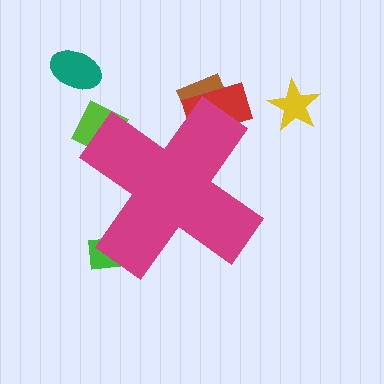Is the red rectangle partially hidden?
Yes, the red rectangle is partially hidden behind the magenta cross.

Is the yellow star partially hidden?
No, the yellow star is fully visible.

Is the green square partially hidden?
Yes, the green square is partially hidden behind the magenta cross.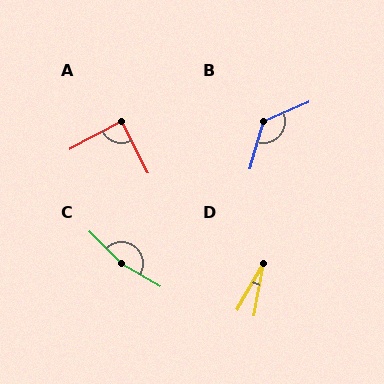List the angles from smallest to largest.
D (19°), A (89°), B (129°), C (166°).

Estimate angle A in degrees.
Approximately 89 degrees.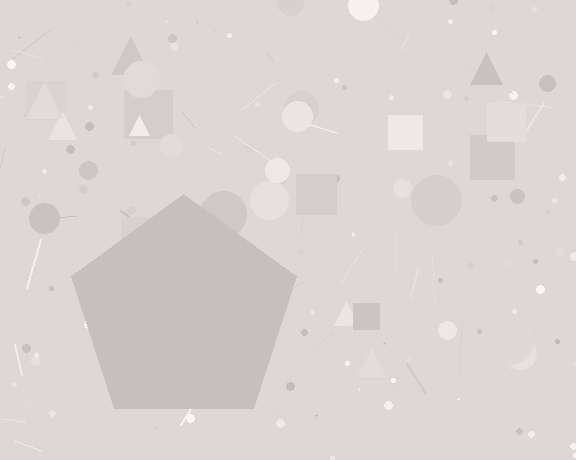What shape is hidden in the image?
A pentagon is hidden in the image.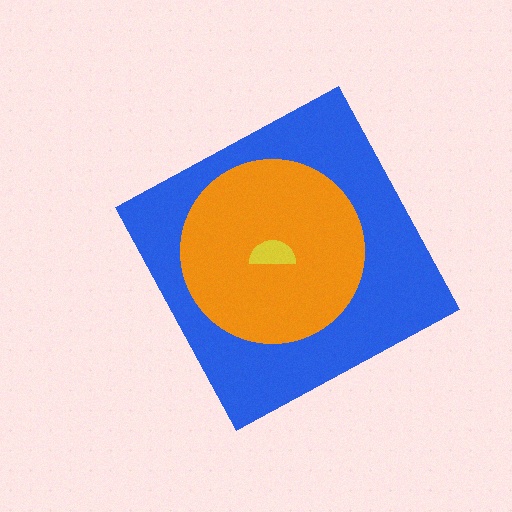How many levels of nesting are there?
3.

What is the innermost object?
The yellow semicircle.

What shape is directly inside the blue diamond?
The orange circle.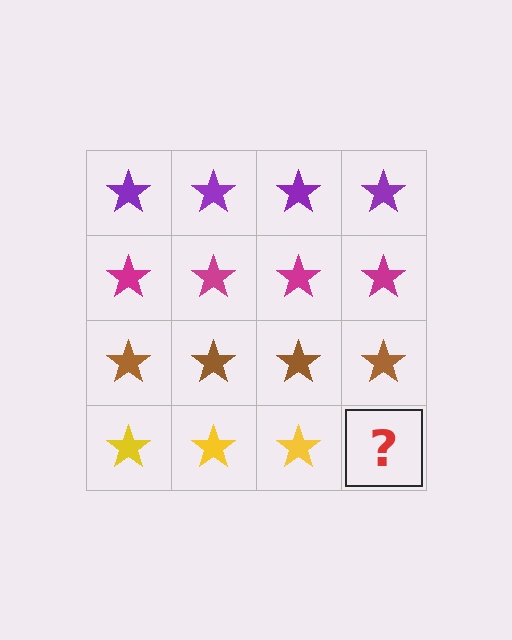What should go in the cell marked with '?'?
The missing cell should contain a yellow star.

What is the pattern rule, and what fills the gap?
The rule is that each row has a consistent color. The gap should be filled with a yellow star.